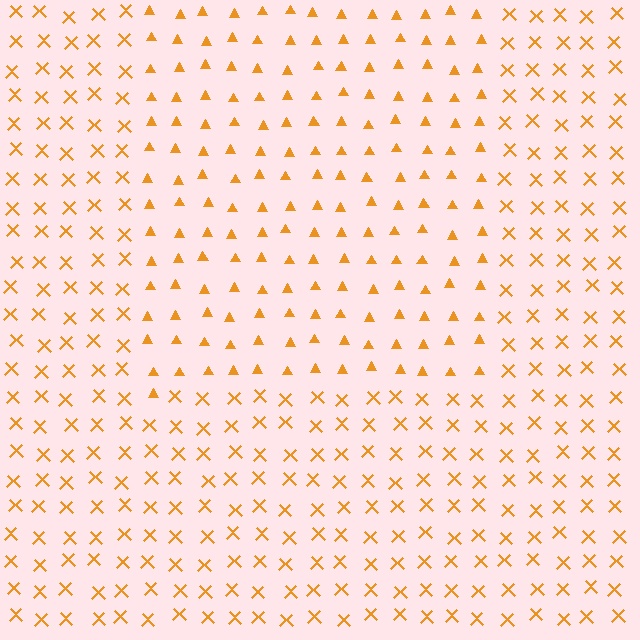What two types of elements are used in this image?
The image uses triangles inside the rectangle region and X marks outside it.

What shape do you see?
I see a rectangle.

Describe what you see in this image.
The image is filled with small orange elements arranged in a uniform grid. A rectangle-shaped region contains triangles, while the surrounding area contains X marks. The boundary is defined purely by the change in element shape.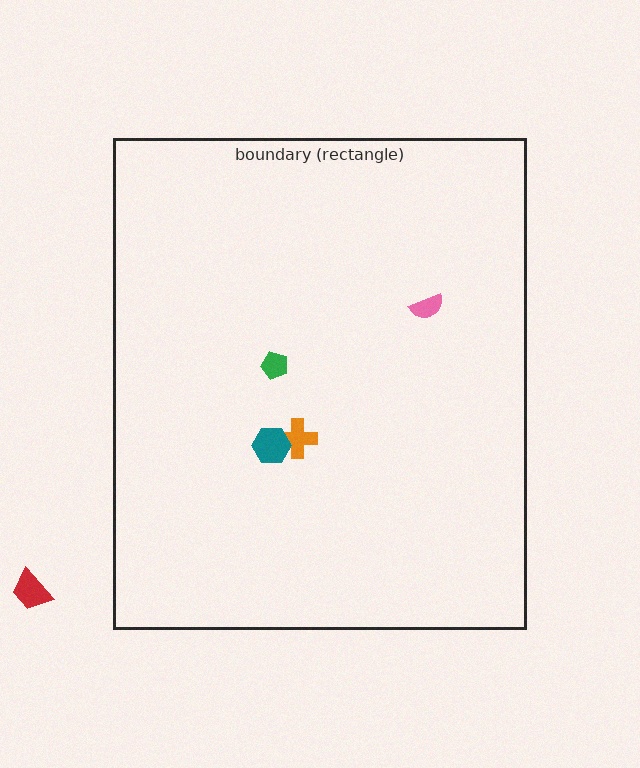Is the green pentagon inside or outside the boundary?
Inside.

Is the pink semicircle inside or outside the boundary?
Inside.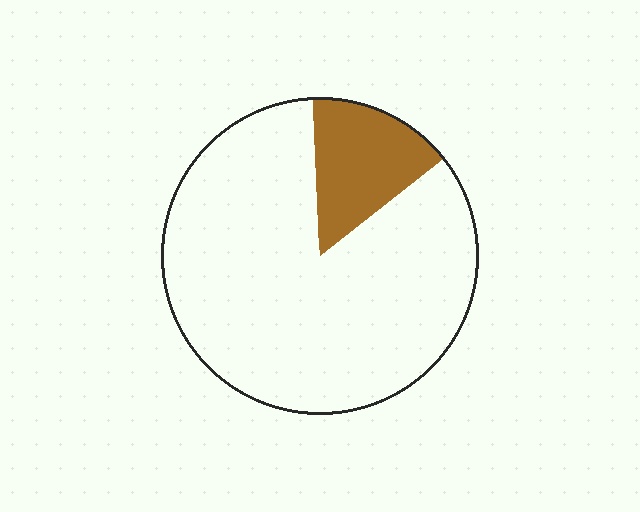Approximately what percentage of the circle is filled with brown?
Approximately 15%.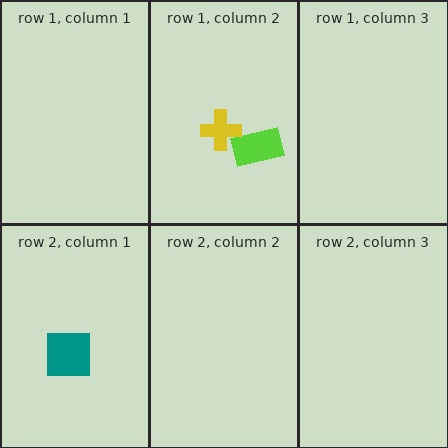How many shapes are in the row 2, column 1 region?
1.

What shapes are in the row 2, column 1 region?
The teal square.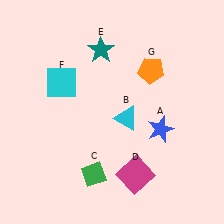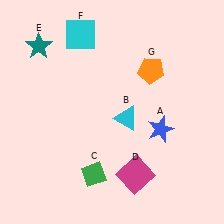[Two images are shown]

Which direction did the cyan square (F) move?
The cyan square (F) moved up.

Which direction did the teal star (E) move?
The teal star (E) moved left.